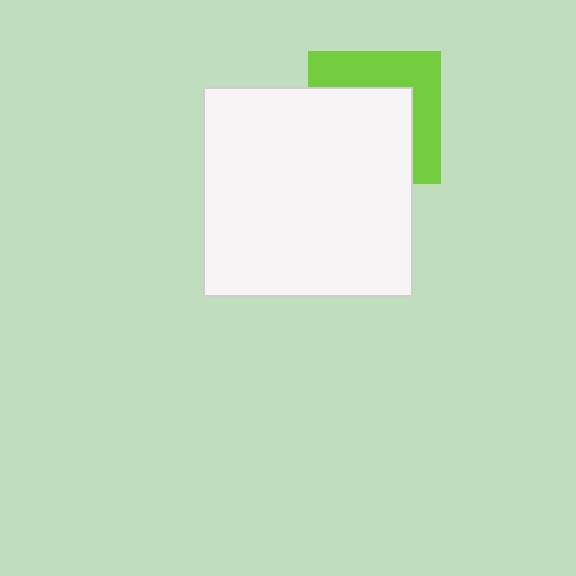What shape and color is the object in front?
The object in front is a white square.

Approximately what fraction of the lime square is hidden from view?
Roughly 58% of the lime square is hidden behind the white square.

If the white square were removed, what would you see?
You would see the complete lime square.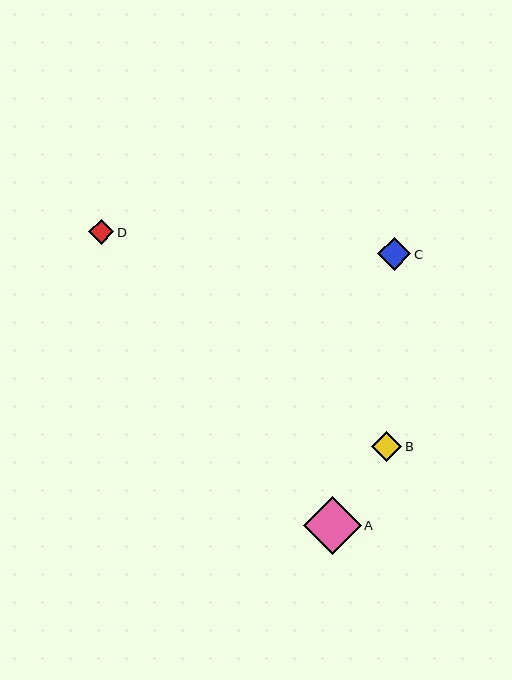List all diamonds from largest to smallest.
From largest to smallest: A, C, B, D.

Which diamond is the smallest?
Diamond D is the smallest with a size of approximately 25 pixels.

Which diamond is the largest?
Diamond A is the largest with a size of approximately 57 pixels.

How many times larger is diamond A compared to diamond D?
Diamond A is approximately 2.3 times the size of diamond D.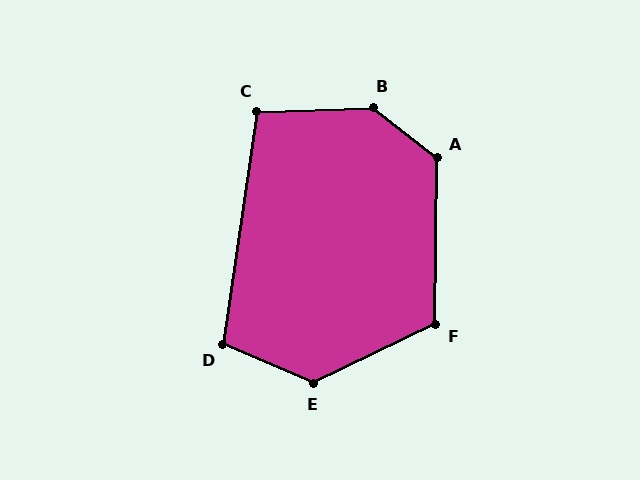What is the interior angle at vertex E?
Approximately 132 degrees (obtuse).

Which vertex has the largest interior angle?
B, at approximately 139 degrees.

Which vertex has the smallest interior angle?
C, at approximately 100 degrees.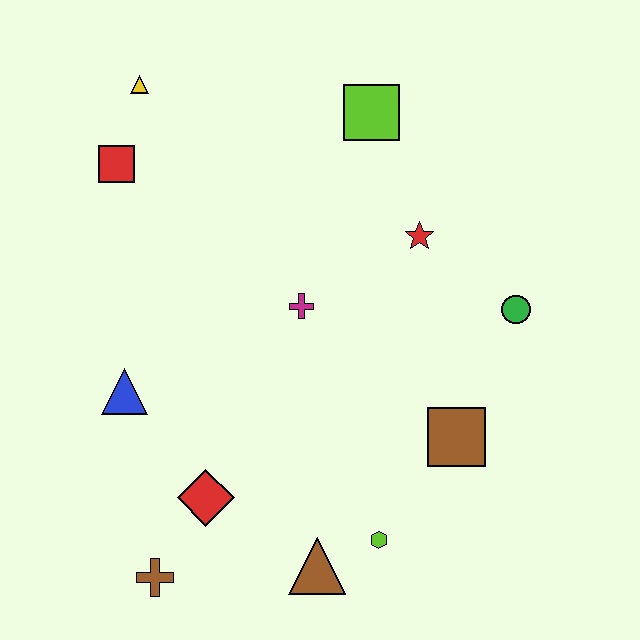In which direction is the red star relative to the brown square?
The red star is above the brown square.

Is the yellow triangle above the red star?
Yes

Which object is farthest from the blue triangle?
The green circle is farthest from the blue triangle.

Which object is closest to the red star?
The green circle is closest to the red star.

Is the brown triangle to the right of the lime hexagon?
No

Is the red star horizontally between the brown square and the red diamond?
Yes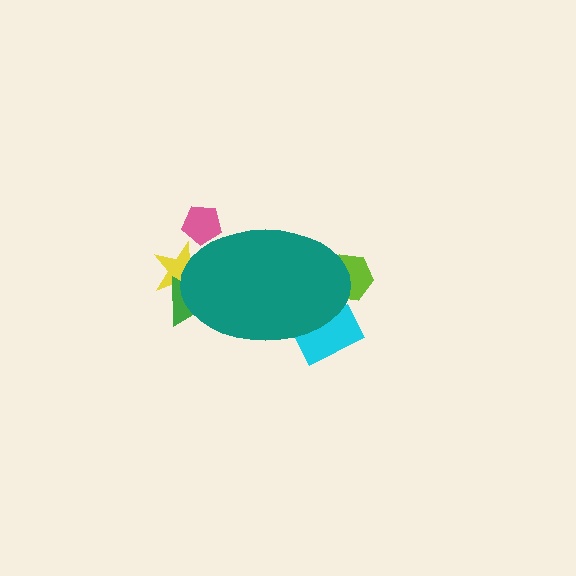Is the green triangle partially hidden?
Yes, the green triangle is partially hidden behind the teal ellipse.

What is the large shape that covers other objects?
A teal ellipse.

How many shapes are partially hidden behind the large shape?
5 shapes are partially hidden.